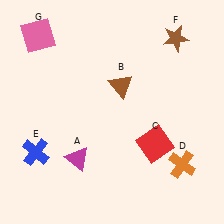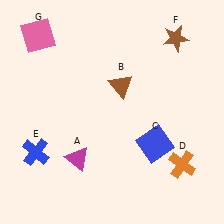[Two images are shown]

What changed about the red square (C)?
In Image 1, C is red. In Image 2, it changed to blue.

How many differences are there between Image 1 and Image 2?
There is 1 difference between the two images.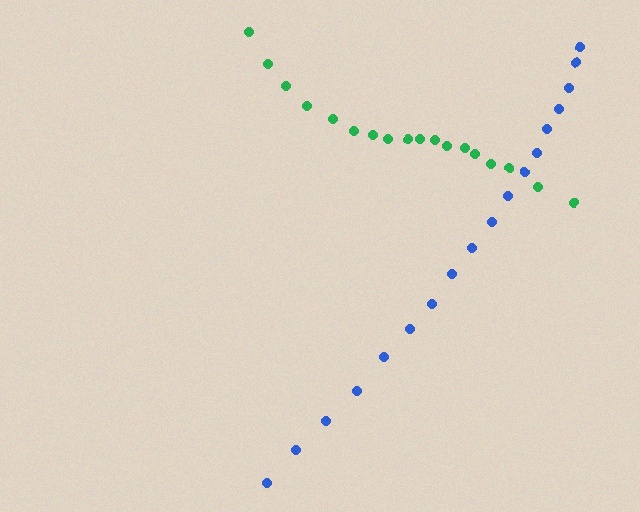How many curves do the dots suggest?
There are 2 distinct paths.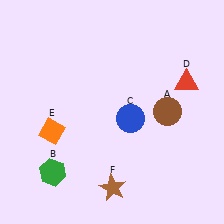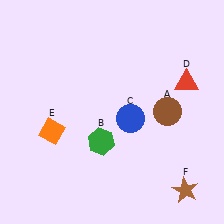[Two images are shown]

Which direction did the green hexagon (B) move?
The green hexagon (B) moved right.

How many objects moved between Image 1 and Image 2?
2 objects moved between the two images.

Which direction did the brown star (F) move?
The brown star (F) moved right.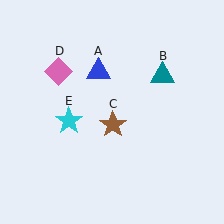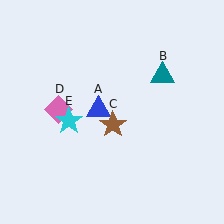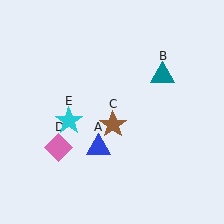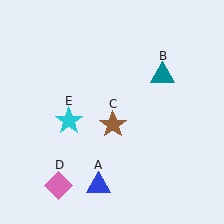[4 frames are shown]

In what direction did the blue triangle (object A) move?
The blue triangle (object A) moved down.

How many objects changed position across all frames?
2 objects changed position: blue triangle (object A), pink diamond (object D).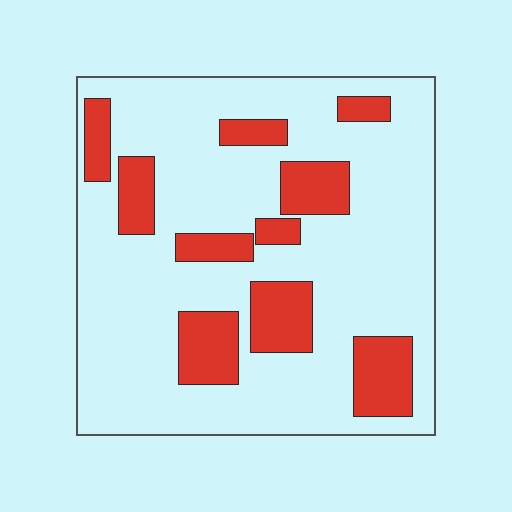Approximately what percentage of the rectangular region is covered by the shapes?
Approximately 25%.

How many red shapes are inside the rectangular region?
10.